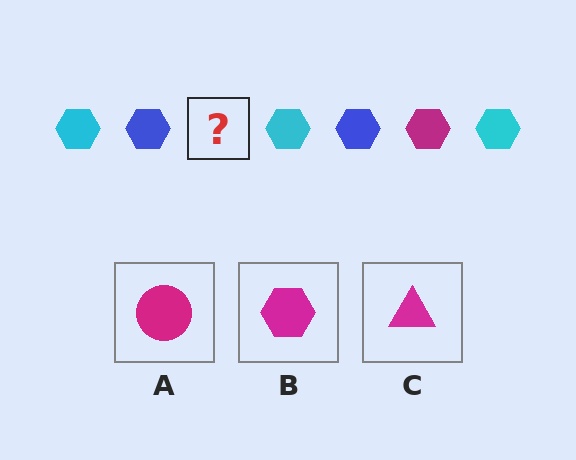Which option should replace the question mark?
Option B.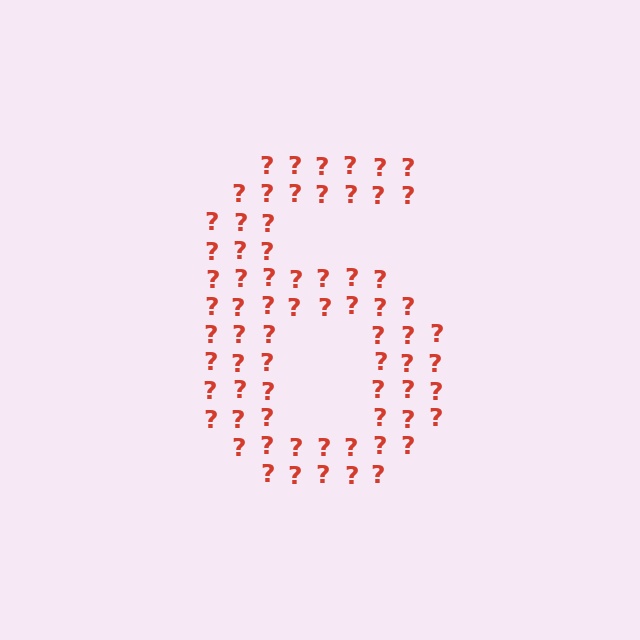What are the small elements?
The small elements are question marks.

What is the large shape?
The large shape is the digit 6.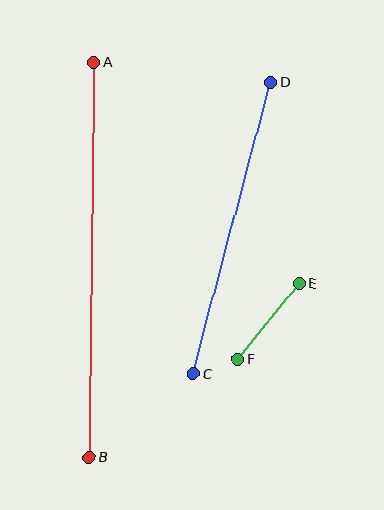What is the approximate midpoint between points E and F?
The midpoint is at approximately (268, 321) pixels.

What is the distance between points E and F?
The distance is approximately 97 pixels.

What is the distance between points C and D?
The distance is approximately 302 pixels.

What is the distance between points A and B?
The distance is approximately 395 pixels.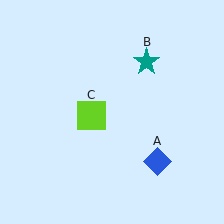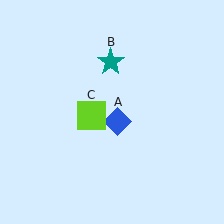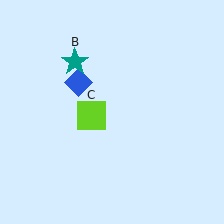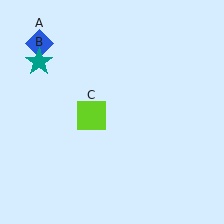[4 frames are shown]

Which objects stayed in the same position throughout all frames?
Lime square (object C) remained stationary.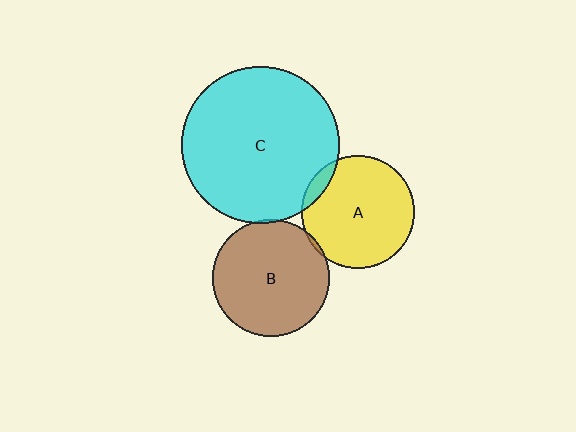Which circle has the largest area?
Circle C (cyan).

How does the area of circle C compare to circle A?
Approximately 2.0 times.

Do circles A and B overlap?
Yes.